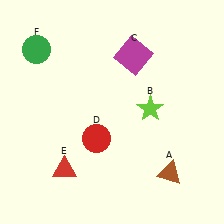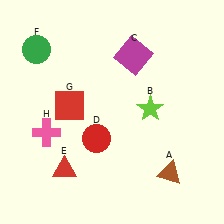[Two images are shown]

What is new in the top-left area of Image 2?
A red square (G) was added in the top-left area of Image 2.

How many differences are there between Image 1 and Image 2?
There are 2 differences between the two images.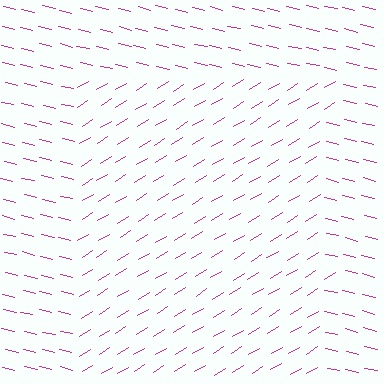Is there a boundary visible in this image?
Yes, there is a texture boundary formed by a change in line orientation.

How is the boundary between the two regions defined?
The boundary is defined purely by a change in line orientation (approximately 45 degrees difference). All lines are the same color and thickness.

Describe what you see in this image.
The image is filled with small magenta line segments. A rectangle region in the image has lines oriented differently from the surrounding lines, creating a visible texture boundary.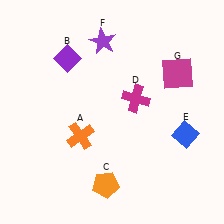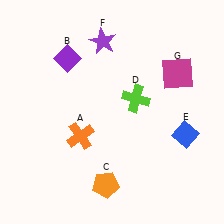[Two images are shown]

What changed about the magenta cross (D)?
In Image 1, D is magenta. In Image 2, it changed to lime.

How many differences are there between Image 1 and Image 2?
There is 1 difference between the two images.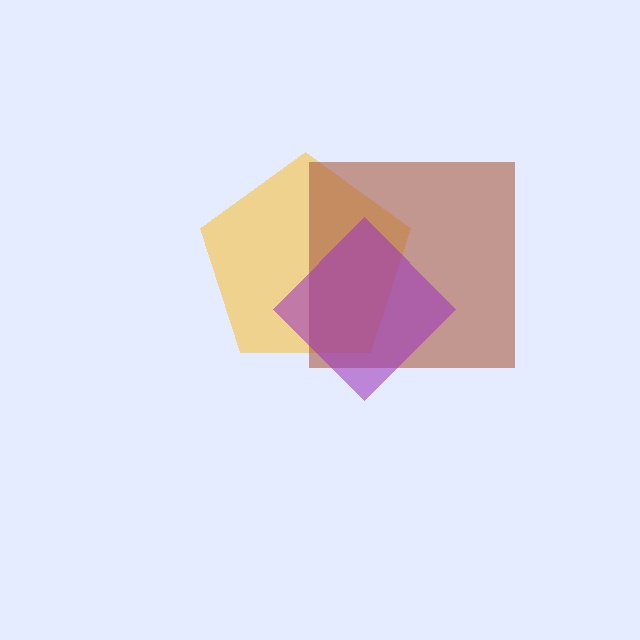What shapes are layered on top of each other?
The layered shapes are: a yellow pentagon, a brown square, a purple diamond.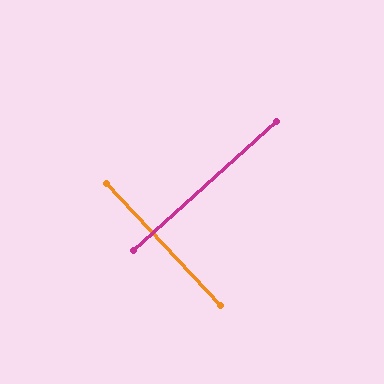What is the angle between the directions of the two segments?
Approximately 89 degrees.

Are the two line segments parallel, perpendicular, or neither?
Perpendicular — they meet at approximately 89°.